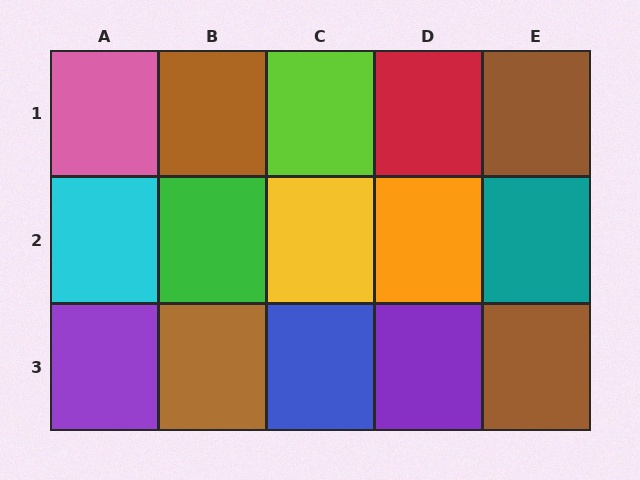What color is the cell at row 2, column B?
Green.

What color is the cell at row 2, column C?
Yellow.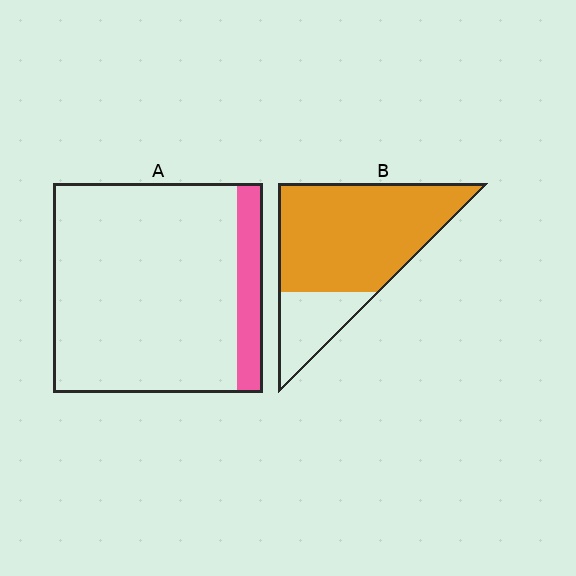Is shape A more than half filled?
No.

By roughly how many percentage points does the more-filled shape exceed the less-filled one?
By roughly 65 percentage points (B over A).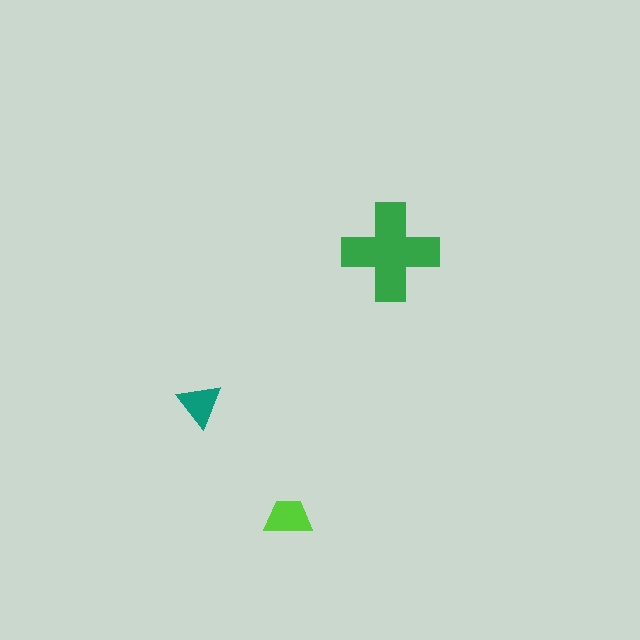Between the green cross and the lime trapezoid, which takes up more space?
The green cross.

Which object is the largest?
The green cross.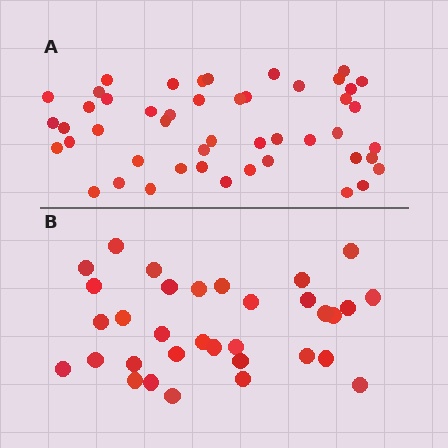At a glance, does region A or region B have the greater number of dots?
Region A (the top region) has more dots.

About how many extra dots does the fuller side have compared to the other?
Region A has approximately 15 more dots than region B.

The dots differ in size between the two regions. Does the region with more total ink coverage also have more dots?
No. Region B has more total ink coverage because its dots are larger, but region A actually contains more individual dots. Total area can be misleading — the number of items is what matters here.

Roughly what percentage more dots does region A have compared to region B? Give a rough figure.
About 45% more.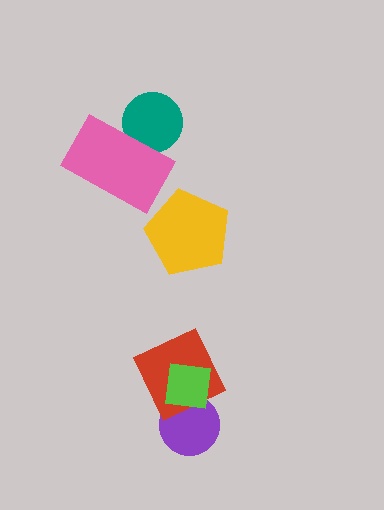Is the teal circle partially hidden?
Yes, it is partially covered by another shape.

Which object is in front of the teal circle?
The pink rectangle is in front of the teal circle.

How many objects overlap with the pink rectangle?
1 object overlaps with the pink rectangle.